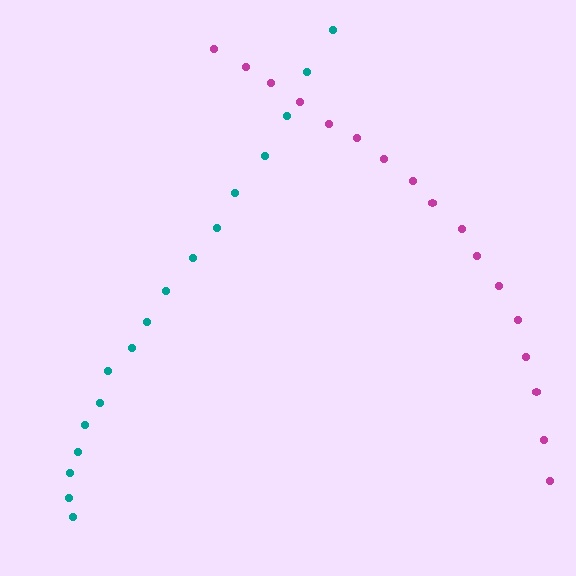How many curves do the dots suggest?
There are 2 distinct paths.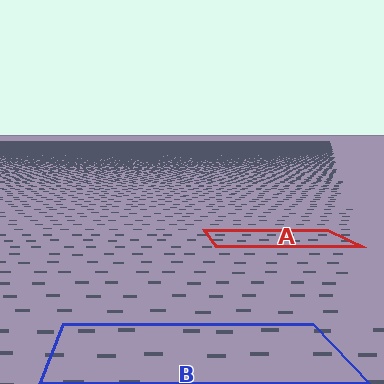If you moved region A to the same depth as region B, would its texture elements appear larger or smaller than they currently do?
They would appear larger. At a closer depth, the same texture elements are projected at a bigger on-screen size.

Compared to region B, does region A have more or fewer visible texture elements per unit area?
Region A has more texture elements per unit area — they are packed more densely because it is farther away.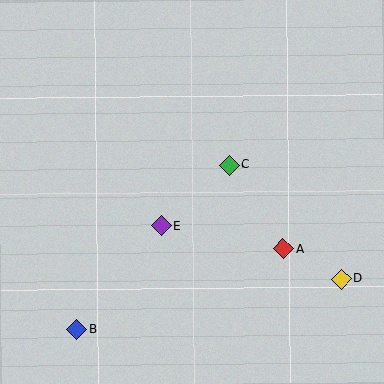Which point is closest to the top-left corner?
Point E is closest to the top-left corner.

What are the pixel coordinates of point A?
Point A is at (283, 249).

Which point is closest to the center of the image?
Point E at (161, 226) is closest to the center.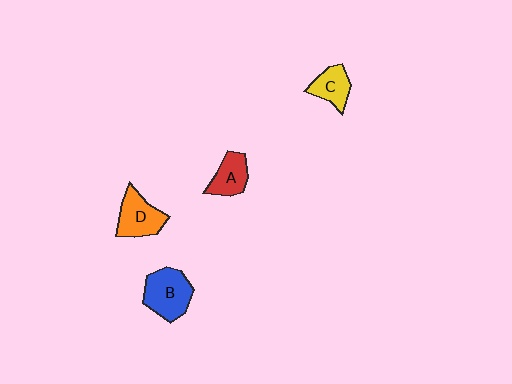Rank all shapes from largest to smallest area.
From largest to smallest: B (blue), D (orange), A (red), C (yellow).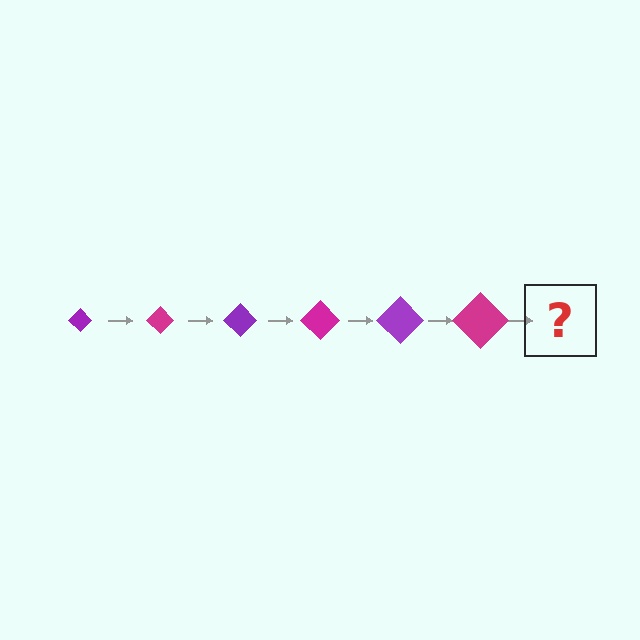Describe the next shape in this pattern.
It should be a purple diamond, larger than the previous one.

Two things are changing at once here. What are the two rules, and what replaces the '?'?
The two rules are that the diamond grows larger each step and the color cycles through purple and magenta. The '?' should be a purple diamond, larger than the previous one.